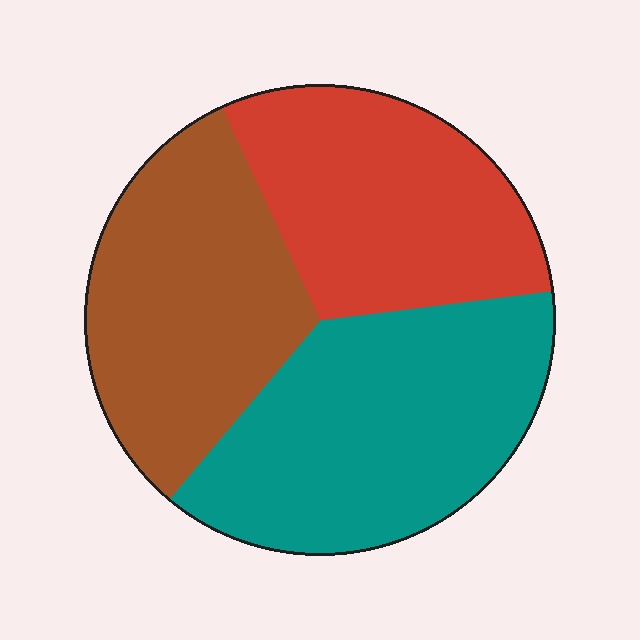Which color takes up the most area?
Teal, at roughly 40%.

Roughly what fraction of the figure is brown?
Brown covers 32% of the figure.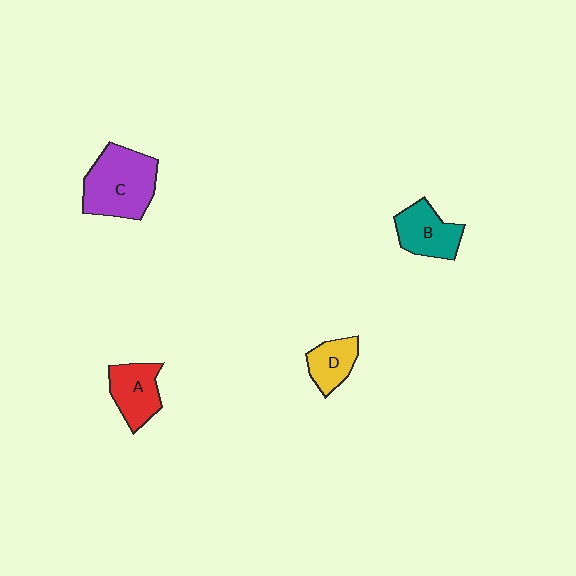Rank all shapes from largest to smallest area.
From largest to smallest: C (purple), B (teal), A (red), D (yellow).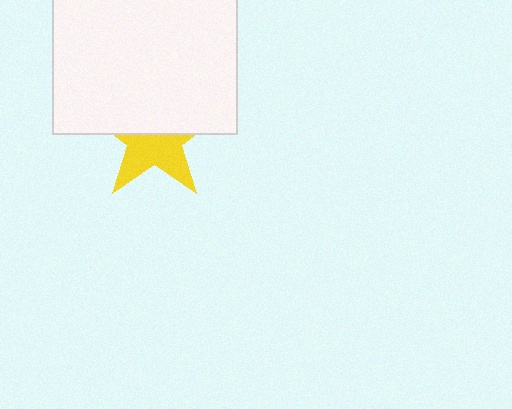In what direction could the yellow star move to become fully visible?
The yellow star could move down. That would shift it out from behind the white rectangle entirely.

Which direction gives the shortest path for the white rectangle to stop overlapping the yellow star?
Moving up gives the shortest separation.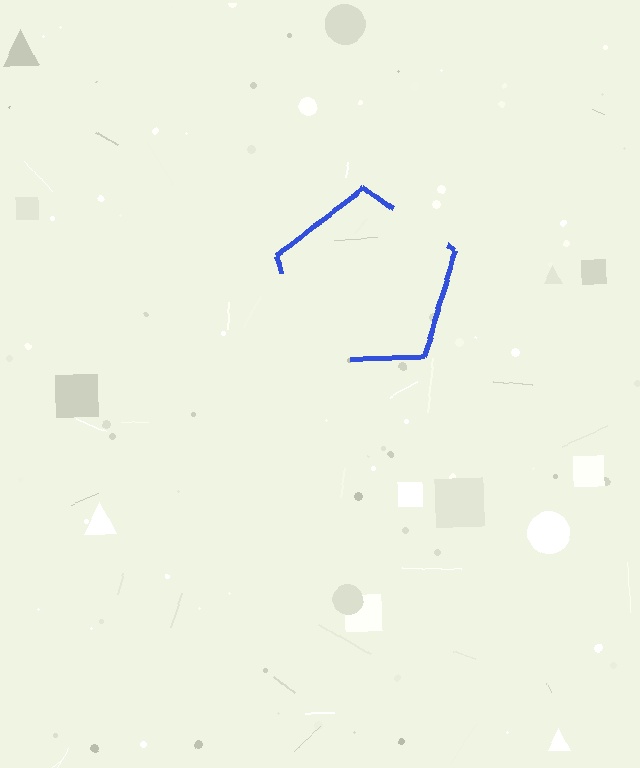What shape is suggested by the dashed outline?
The dashed outline suggests a pentagon.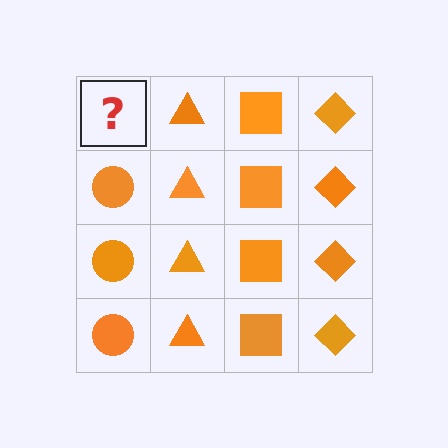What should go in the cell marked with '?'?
The missing cell should contain an orange circle.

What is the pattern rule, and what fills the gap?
The rule is that each column has a consistent shape. The gap should be filled with an orange circle.